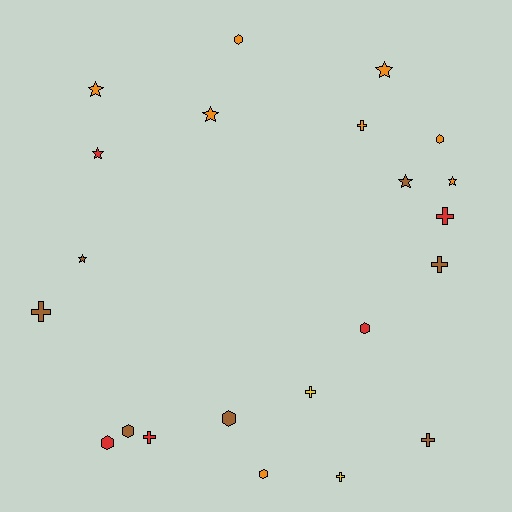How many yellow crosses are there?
There are 2 yellow crosses.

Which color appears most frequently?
Orange, with 8 objects.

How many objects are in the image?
There are 22 objects.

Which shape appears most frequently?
Cross, with 8 objects.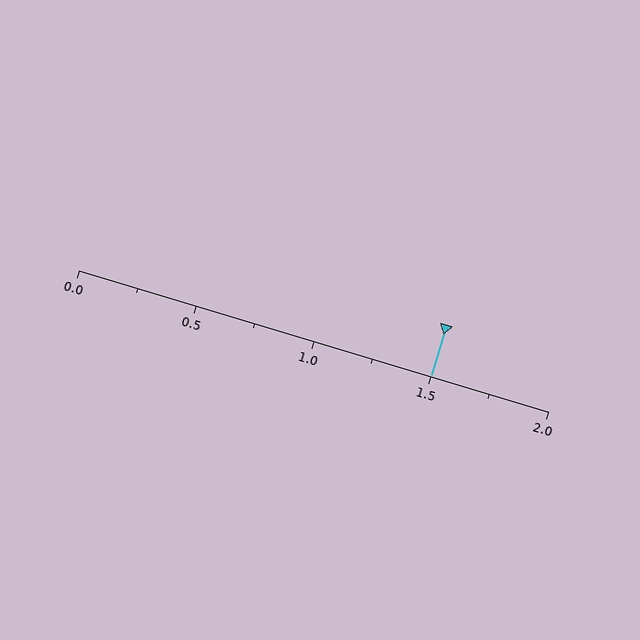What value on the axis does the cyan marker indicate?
The marker indicates approximately 1.5.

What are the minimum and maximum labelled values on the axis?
The axis runs from 0.0 to 2.0.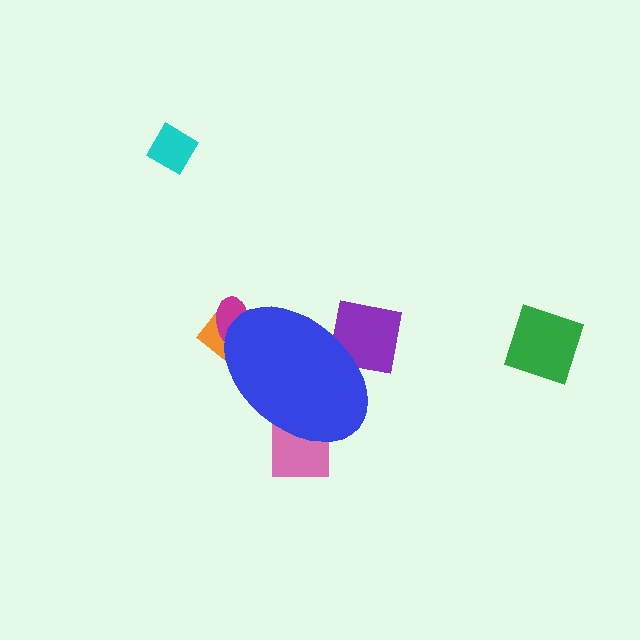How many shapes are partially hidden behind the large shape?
4 shapes are partially hidden.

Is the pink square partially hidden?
Yes, the pink square is partially hidden behind the blue ellipse.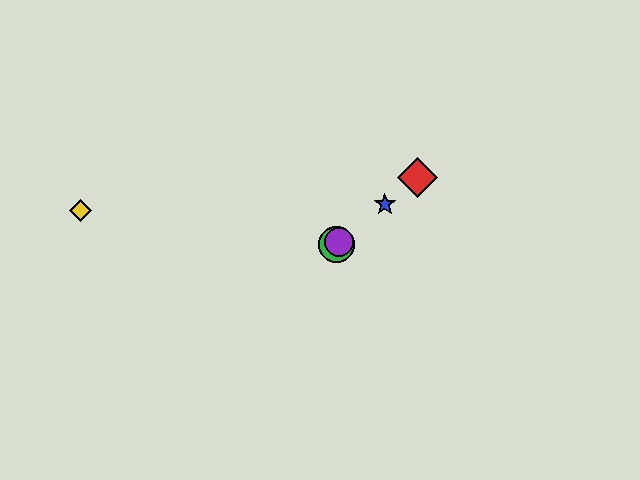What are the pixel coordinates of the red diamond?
The red diamond is at (417, 177).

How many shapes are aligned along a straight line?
4 shapes (the red diamond, the blue star, the green circle, the purple circle) are aligned along a straight line.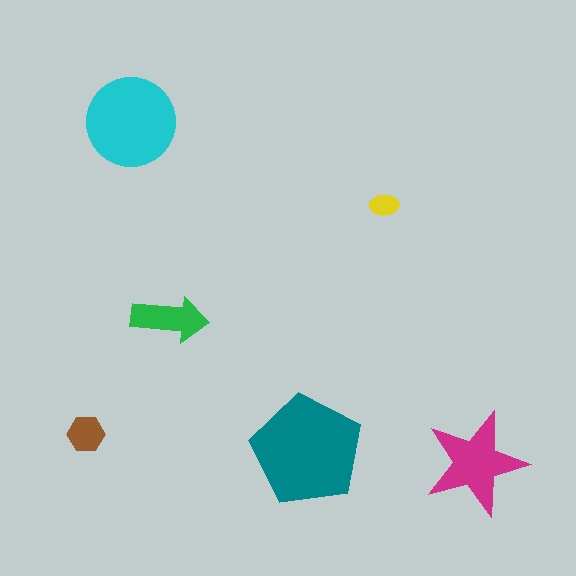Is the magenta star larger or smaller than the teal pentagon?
Smaller.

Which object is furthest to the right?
The magenta star is rightmost.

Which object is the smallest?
The yellow ellipse.